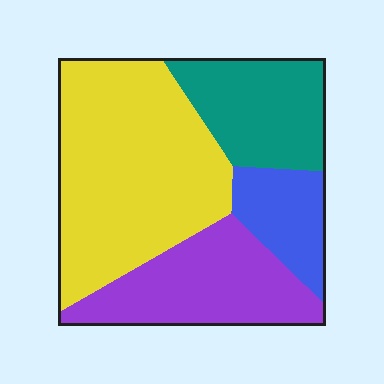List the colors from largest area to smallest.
From largest to smallest: yellow, purple, teal, blue.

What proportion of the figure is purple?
Purple takes up between a sixth and a third of the figure.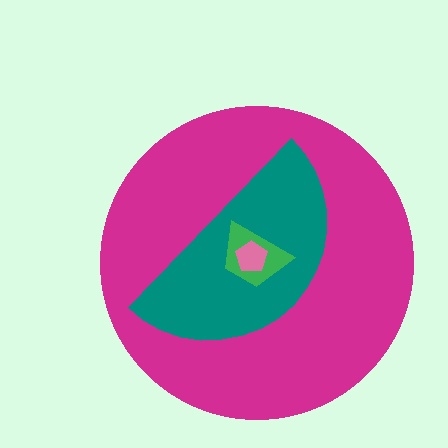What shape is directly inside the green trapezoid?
The pink pentagon.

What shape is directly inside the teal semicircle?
The green trapezoid.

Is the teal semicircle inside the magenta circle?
Yes.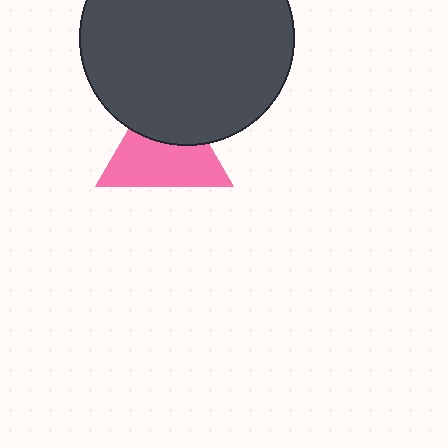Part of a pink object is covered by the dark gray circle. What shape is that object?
It is a triangle.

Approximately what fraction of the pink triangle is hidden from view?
Roughly 38% of the pink triangle is hidden behind the dark gray circle.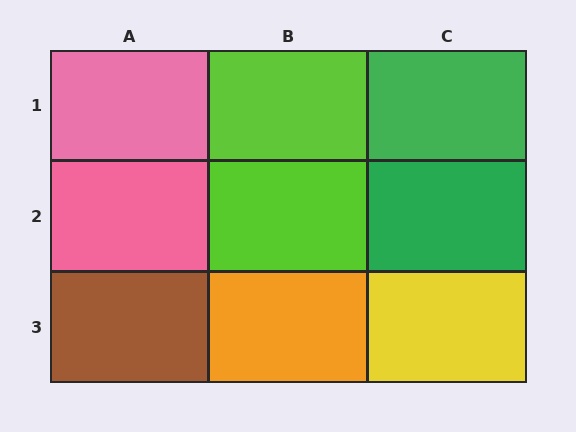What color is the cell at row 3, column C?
Yellow.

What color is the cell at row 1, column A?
Pink.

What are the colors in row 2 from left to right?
Pink, lime, green.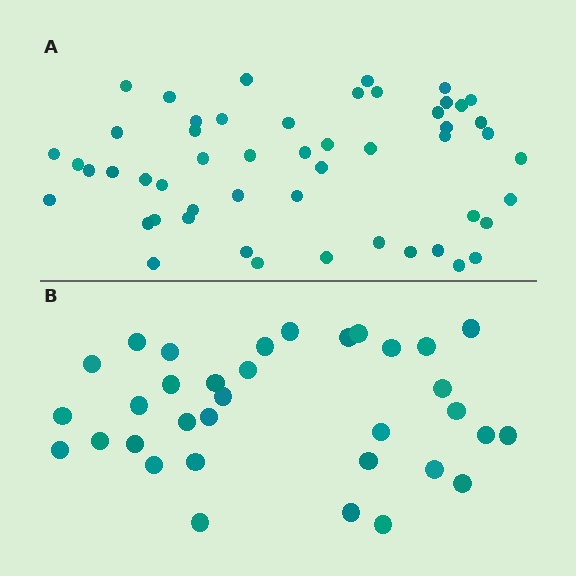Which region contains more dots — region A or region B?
Region A (the top region) has more dots.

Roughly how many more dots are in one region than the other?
Region A has approximately 20 more dots than region B.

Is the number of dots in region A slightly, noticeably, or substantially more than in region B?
Region A has substantially more. The ratio is roughly 1.5 to 1.